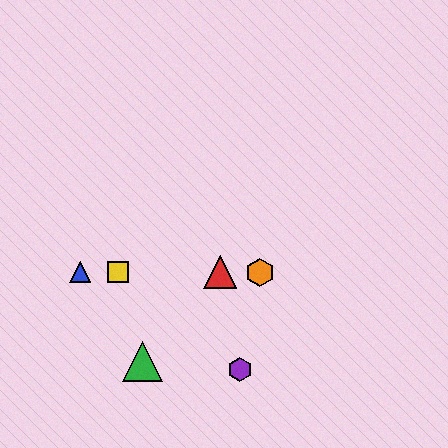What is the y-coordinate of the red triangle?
The red triangle is at y≈272.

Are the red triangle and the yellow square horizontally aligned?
Yes, both are at y≈272.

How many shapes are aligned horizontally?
4 shapes (the red triangle, the blue triangle, the yellow square, the orange hexagon) are aligned horizontally.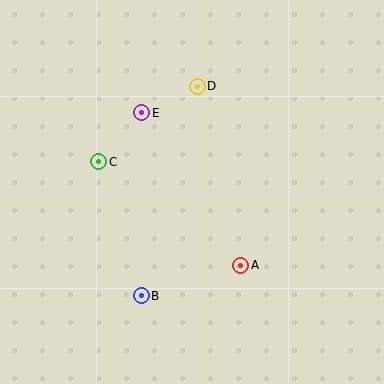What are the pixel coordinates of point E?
Point E is at (142, 113).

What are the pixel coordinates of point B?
Point B is at (141, 296).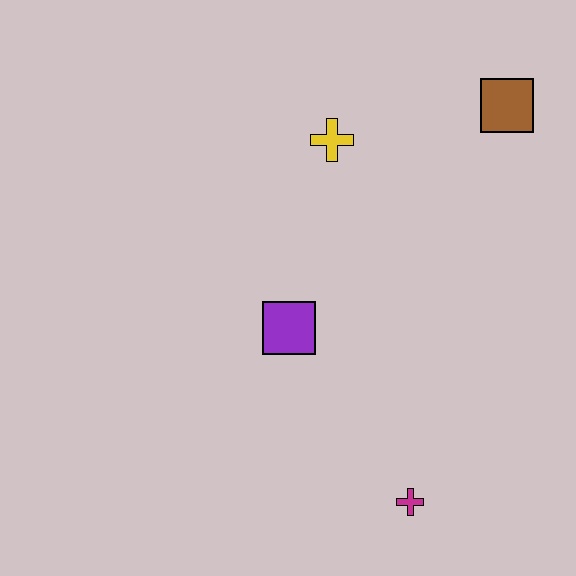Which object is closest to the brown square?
The yellow cross is closest to the brown square.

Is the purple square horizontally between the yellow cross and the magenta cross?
No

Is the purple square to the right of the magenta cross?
No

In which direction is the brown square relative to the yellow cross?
The brown square is to the right of the yellow cross.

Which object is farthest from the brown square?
The magenta cross is farthest from the brown square.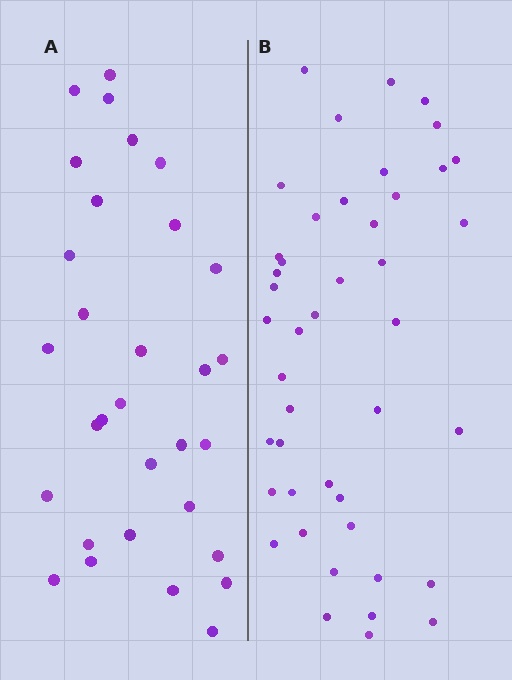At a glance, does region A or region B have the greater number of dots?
Region B (the right region) has more dots.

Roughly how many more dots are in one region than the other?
Region B has approximately 15 more dots than region A.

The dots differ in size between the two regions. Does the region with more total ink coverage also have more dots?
No. Region A has more total ink coverage because its dots are larger, but region B actually contains more individual dots. Total area can be misleading — the number of items is what matters here.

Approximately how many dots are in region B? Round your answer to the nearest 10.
About 40 dots. (The exact count is 44, which rounds to 40.)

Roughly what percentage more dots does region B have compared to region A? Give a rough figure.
About 40% more.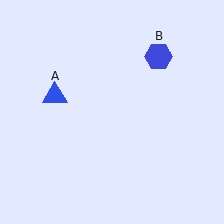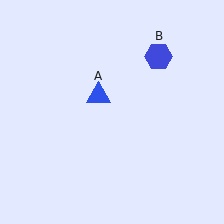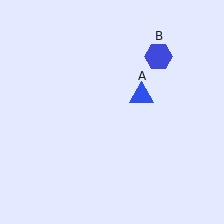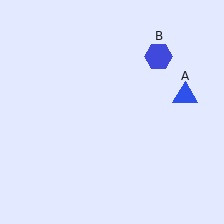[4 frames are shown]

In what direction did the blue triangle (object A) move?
The blue triangle (object A) moved right.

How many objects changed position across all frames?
1 object changed position: blue triangle (object A).